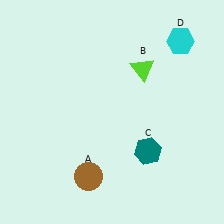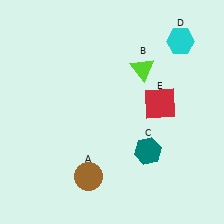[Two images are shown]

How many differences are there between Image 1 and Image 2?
There is 1 difference between the two images.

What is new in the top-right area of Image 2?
A red square (E) was added in the top-right area of Image 2.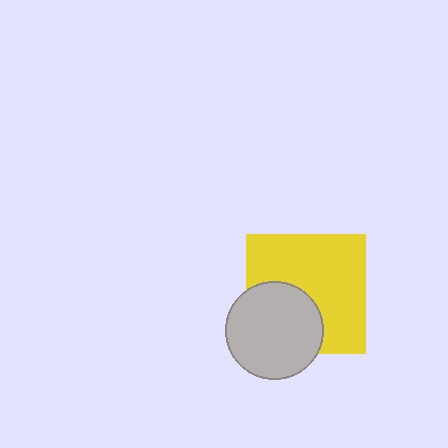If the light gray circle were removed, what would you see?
You would see the complete yellow square.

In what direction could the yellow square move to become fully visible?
The yellow square could move toward the upper-right. That would shift it out from behind the light gray circle entirely.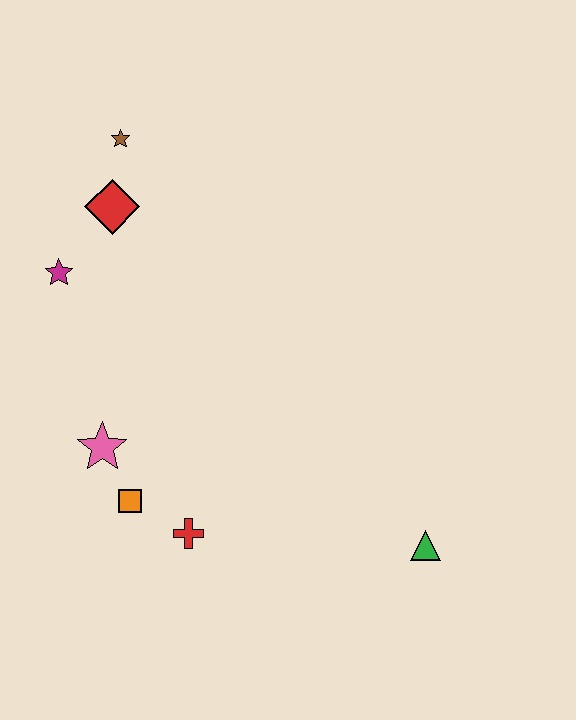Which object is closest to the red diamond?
The brown star is closest to the red diamond.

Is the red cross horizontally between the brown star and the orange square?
No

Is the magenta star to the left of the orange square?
Yes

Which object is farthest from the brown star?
The green triangle is farthest from the brown star.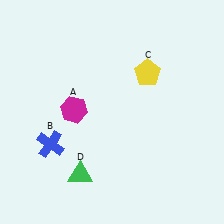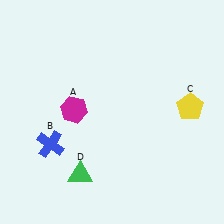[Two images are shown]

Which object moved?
The yellow pentagon (C) moved right.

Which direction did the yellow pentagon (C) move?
The yellow pentagon (C) moved right.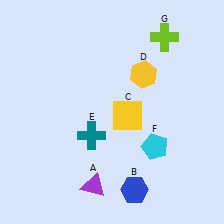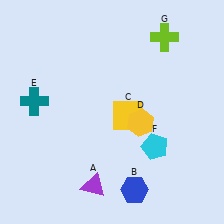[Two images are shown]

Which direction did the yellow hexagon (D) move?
The yellow hexagon (D) moved down.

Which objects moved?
The objects that moved are: the yellow hexagon (D), the teal cross (E).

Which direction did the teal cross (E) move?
The teal cross (E) moved left.